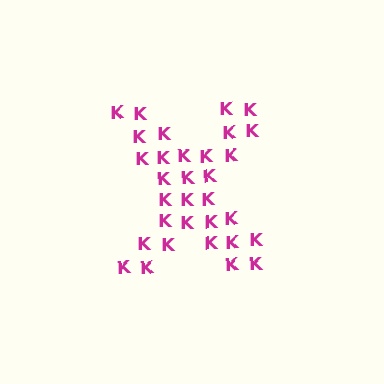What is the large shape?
The large shape is the letter X.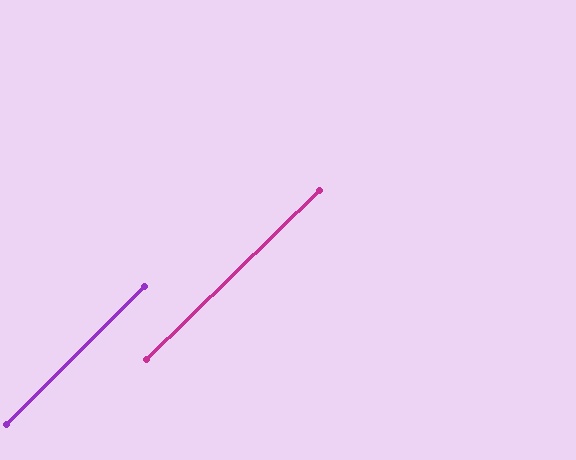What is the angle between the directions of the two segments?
Approximately 1 degree.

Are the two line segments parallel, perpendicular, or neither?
Parallel — their directions differ by only 0.9°.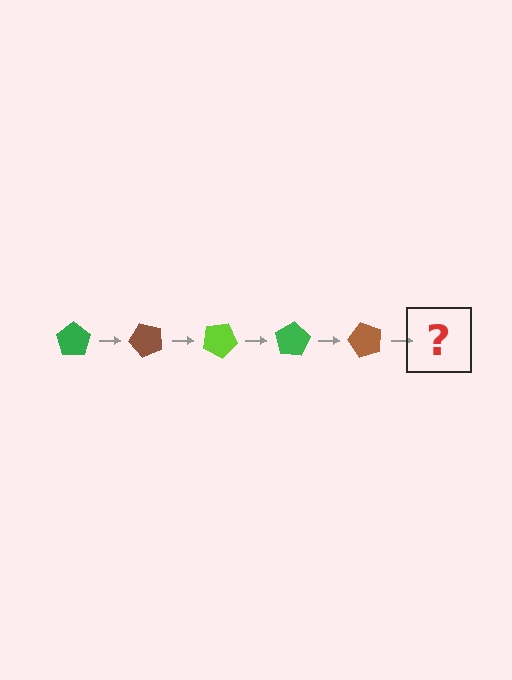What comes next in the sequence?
The next element should be a lime pentagon, rotated 250 degrees from the start.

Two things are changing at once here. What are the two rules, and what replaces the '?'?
The two rules are that it rotates 50 degrees each step and the color cycles through green, brown, and lime. The '?' should be a lime pentagon, rotated 250 degrees from the start.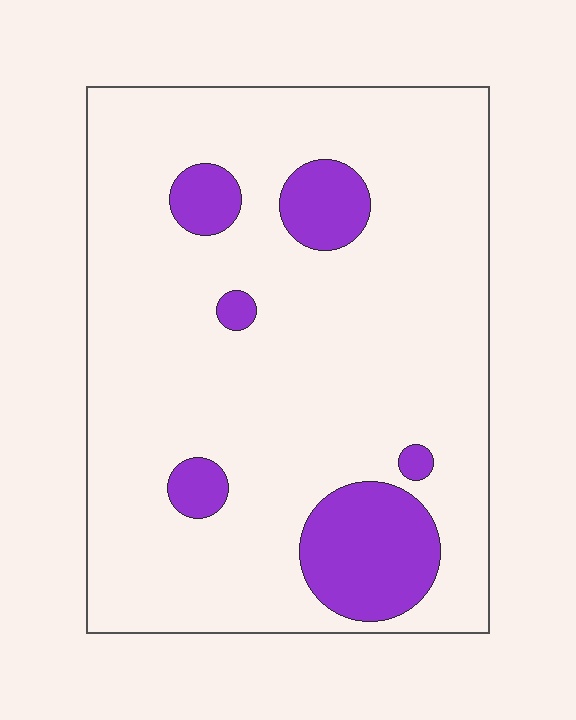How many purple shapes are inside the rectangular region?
6.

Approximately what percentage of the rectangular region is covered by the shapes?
Approximately 15%.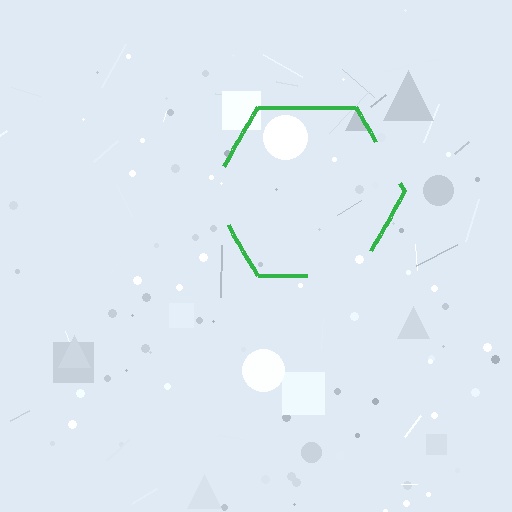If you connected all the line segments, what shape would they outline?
They would outline a hexagon.